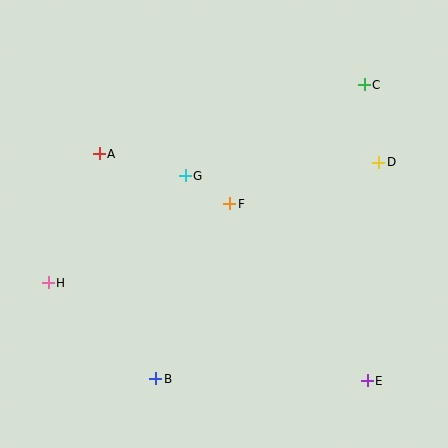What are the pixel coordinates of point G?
Point G is at (185, 176).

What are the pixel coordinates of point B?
Point B is at (156, 379).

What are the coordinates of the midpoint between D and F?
The midpoint between D and F is at (304, 183).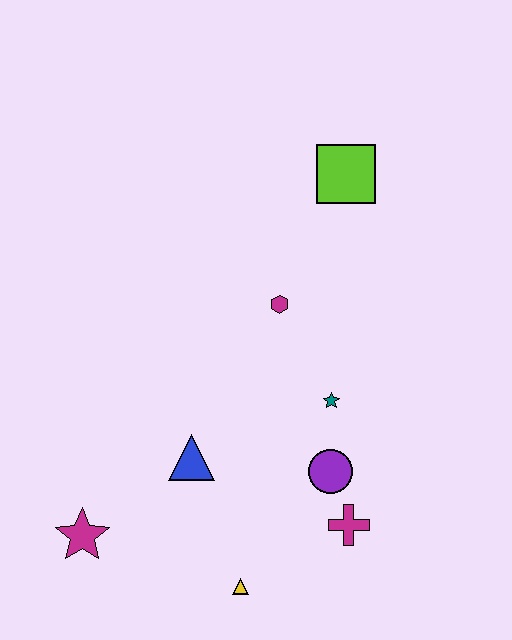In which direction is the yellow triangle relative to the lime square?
The yellow triangle is below the lime square.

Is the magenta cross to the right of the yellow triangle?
Yes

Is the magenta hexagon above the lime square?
No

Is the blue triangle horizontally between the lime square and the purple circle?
No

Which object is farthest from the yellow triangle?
The lime square is farthest from the yellow triangle.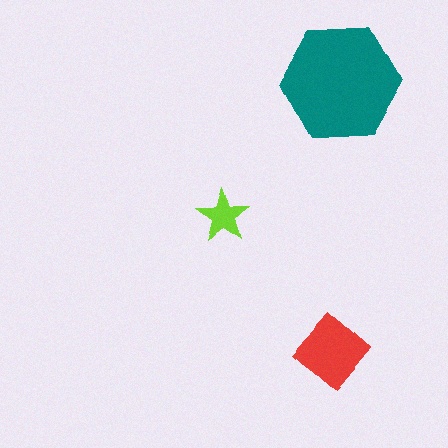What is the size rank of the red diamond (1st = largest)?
2nd.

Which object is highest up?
The teal hexagon is topmost.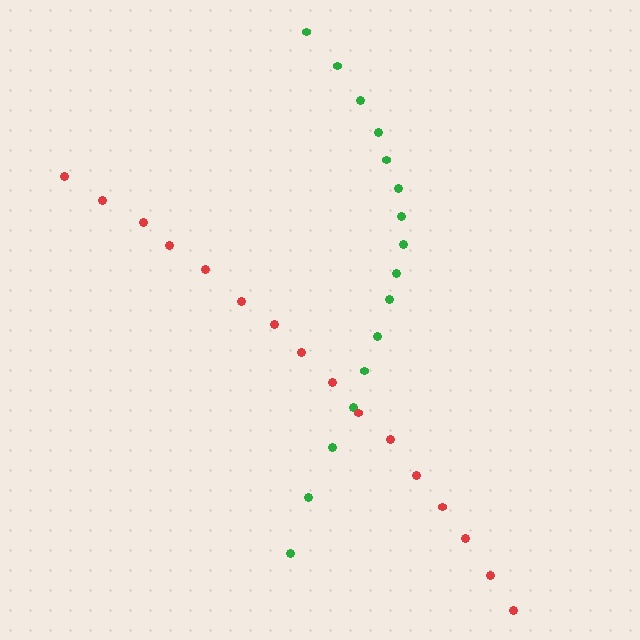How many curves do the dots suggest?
There are 2 distinct paths.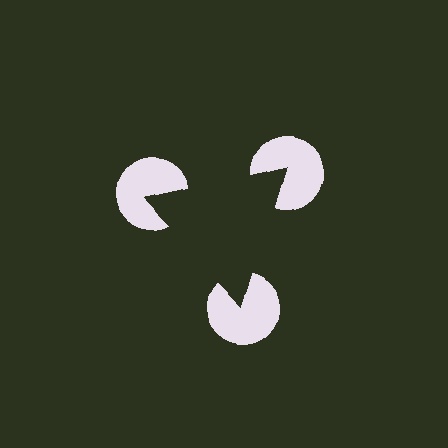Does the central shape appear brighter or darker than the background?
It typically appears slightly darker than the background, even though no actual brightness change is drawn.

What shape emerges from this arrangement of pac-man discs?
An illusory triangle — its edges are inferred from the aligned wedge cuts in the pac-man discs, not physically drawn.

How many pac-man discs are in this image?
There are 3 — one at each vertex of the illusory triangle.